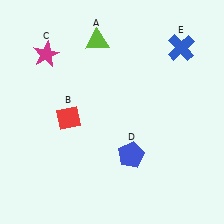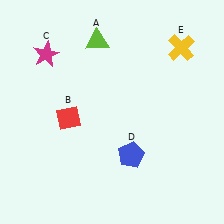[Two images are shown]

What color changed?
The cross (E) changed from blue in Image 1 to yellow in Image 2.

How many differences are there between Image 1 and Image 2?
There is 1 difference between the two images.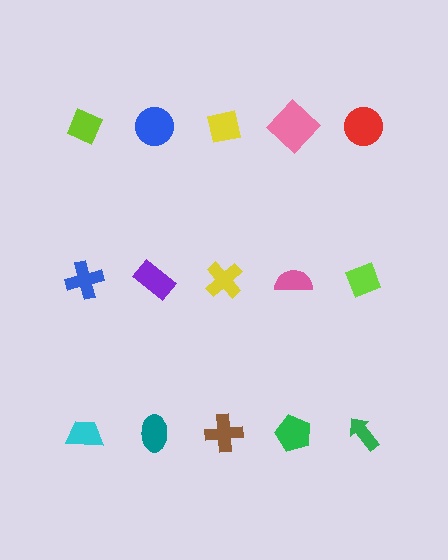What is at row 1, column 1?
A lime diamond.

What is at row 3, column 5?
A green arrow.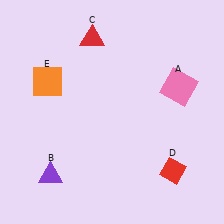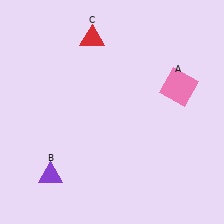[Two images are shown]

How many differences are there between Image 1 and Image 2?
There are 2 differences between the two images.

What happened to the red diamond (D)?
The red diamond (D) was removed in Image 2. It was in the bottom-right area of Image 1.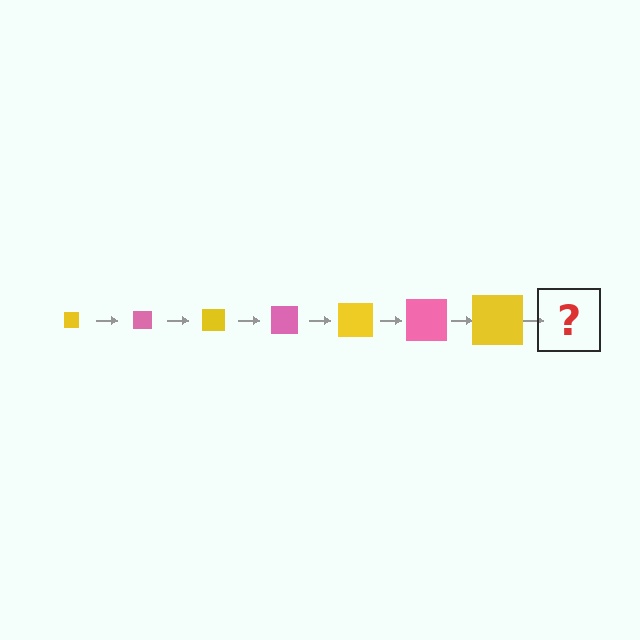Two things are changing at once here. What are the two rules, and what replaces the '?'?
The two rules are that the square grows larger each step and the color cycles through yellow and pink. The '?' should be a pink square, larger than the previous one.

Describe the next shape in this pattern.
It should be a pink square, larger than the previous one.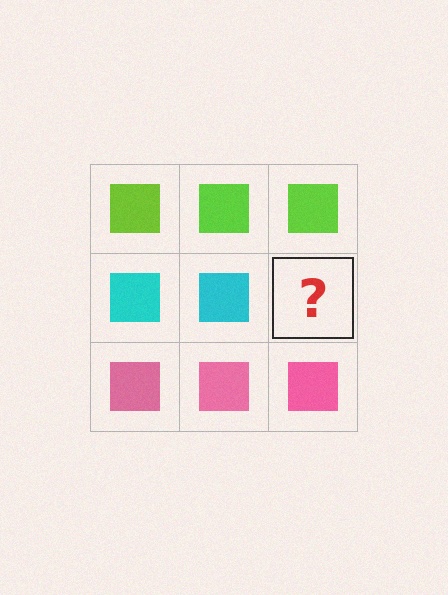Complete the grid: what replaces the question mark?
The question mark should be replaced with a cyan square.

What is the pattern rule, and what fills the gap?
The rule is that each row has a consistent color. The gap should be filled with a cyan square.